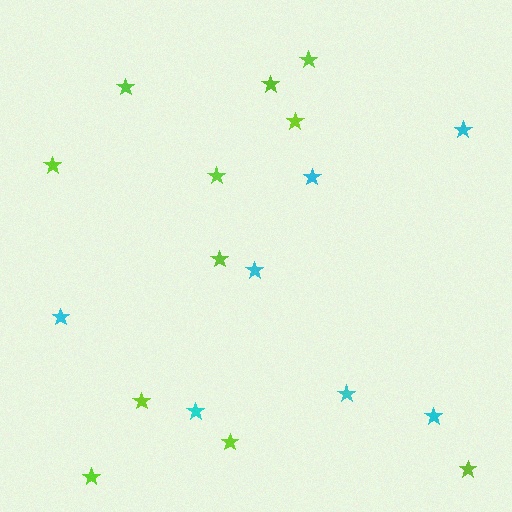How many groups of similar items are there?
There are 2 groups: one group of cyan stars (7) and one group of lime stars (11).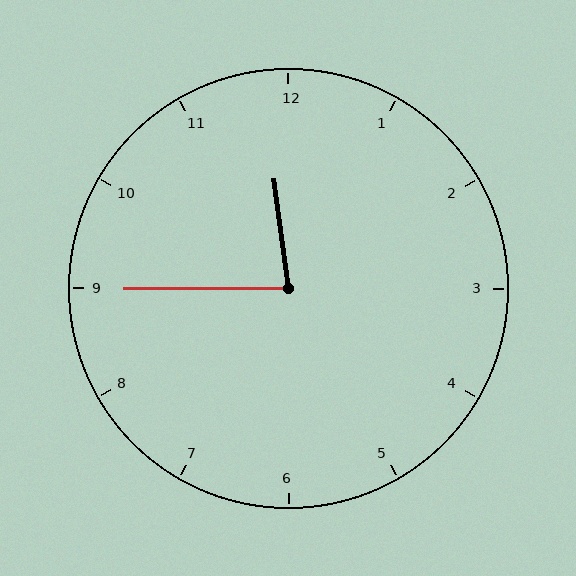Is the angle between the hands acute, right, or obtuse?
It is acute.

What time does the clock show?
11:45.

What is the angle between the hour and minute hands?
Approximately 82 degrees.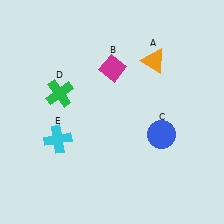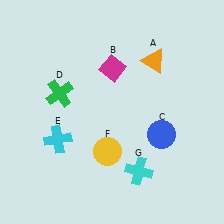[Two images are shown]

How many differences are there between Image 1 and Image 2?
There are 2 differences between the two images.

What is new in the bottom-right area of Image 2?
A cyan cross (G) was added in the bottom-right area of Image 2.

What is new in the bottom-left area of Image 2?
A yellow circle (F) was added in the bottom-left area of Image 2.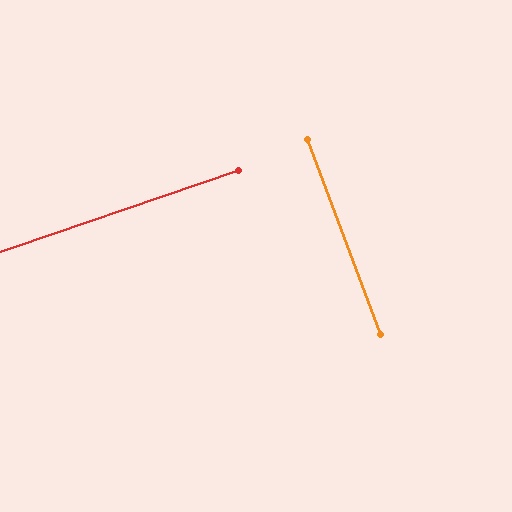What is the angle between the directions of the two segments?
Approximately 88 degrees.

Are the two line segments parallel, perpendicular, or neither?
Perpendicular — they meet at approximately 88°.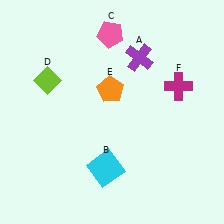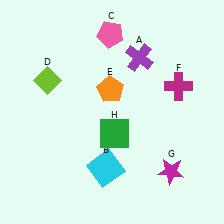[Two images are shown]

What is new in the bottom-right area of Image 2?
A magenta star (G) was added in the bottom-right area of Image 2.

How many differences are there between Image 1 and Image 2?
There are 2 differences between the two images.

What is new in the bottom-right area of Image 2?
A green square (H) was added in the bottom-right area of Image 2.